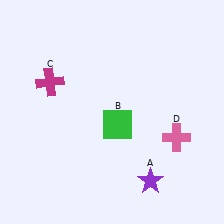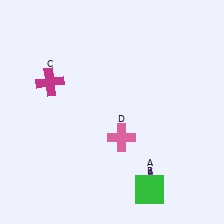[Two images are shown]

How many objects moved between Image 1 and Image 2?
2 objects moved between the two images.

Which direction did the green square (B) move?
The green square (B) moved down.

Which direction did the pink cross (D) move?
The pink cross (D) moved left.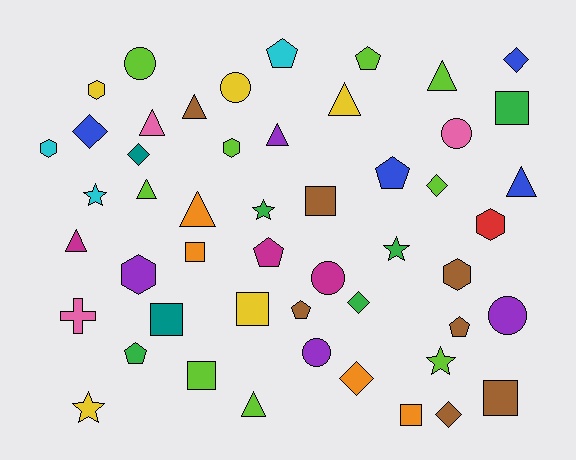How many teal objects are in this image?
There are 2 teal objects.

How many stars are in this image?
There are 5 stars.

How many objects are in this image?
There are 50 objects.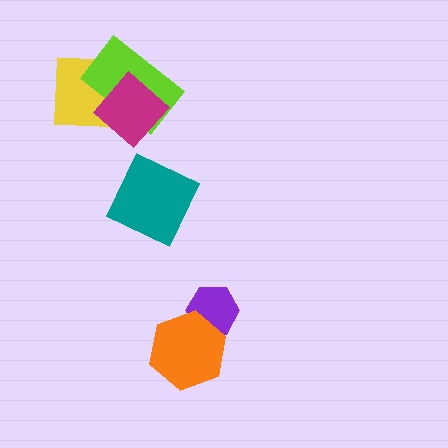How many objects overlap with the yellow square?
2 objects overlap with the yellow square.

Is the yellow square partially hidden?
Yes, it is partially covered by another shape.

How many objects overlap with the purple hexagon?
1 object overlaps with the purple hexagon.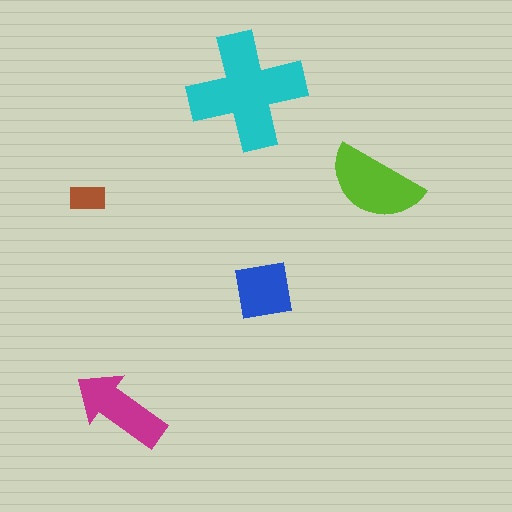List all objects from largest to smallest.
The cyan cross, the lime semicircle, the magenta arrow, the blue square, the brown rectangle.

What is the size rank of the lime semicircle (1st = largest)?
2nd.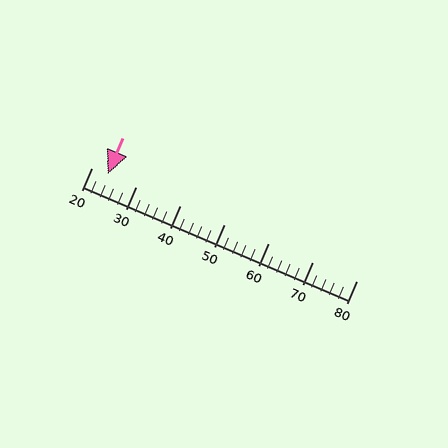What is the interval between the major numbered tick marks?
The major tick marks are spaced 10 units apart.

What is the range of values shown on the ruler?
The ruler shows values from 20 to 80.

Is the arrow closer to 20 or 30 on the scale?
The arrow is closer to 20.